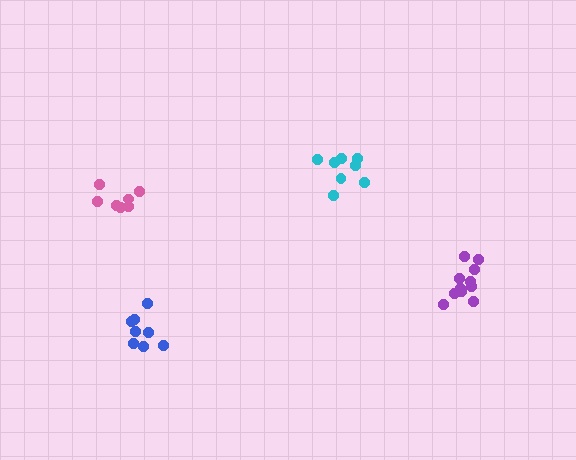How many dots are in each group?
Group 1: 7 dots, Group 2: 11 dots, Group 3: 8 dots, Group 4: 8 dots (34 total).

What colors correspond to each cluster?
The clusters are colored: pink, purple, cyan, blue.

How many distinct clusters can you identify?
There are 4 distinct clusters.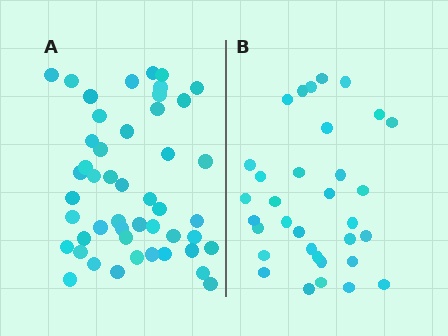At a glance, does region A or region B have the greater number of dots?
Region A (the left region) has more dots.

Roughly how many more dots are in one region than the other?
Region A has approximately 15 more dots than region B.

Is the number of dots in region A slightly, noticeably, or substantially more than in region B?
Region A has substantially more. The ratio is roughly 1.5 to 1.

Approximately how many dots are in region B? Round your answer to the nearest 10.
About 30 dots. (The exact count is 33, which rounds to 30.)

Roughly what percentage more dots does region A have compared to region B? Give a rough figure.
About 45% more.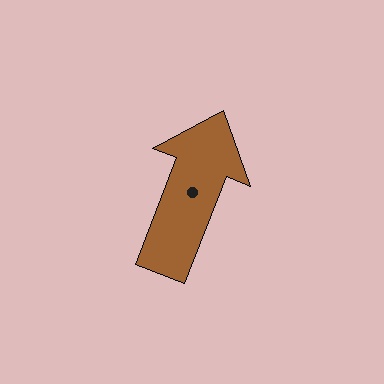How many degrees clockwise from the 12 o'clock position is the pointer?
Approximately 21 degrees.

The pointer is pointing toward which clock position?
Roughly 1 o'clock.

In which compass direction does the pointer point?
North.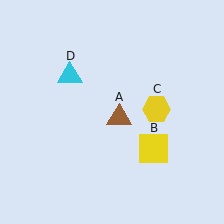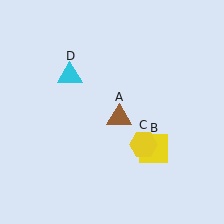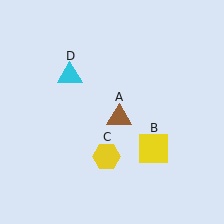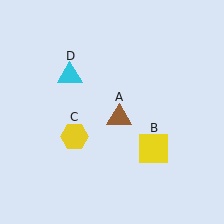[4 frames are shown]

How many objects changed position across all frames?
1 object changed position: yellow hexagon (object C).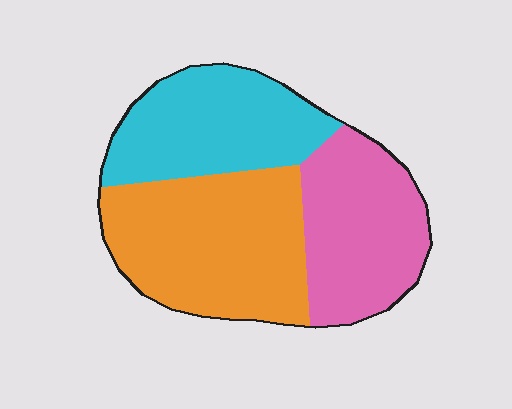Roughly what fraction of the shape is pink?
Pink takes up about one third (1/3) of the shape.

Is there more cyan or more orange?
Orange.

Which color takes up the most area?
Orange, at roughly 40%.